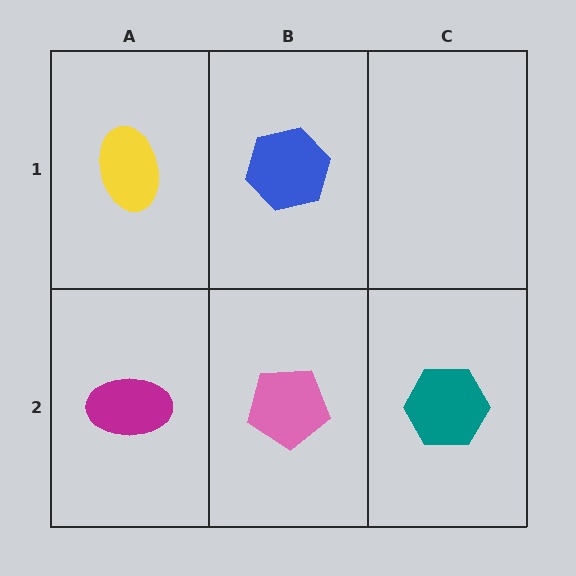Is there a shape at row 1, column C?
No, that cell is empty.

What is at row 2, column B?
A pink pentagon.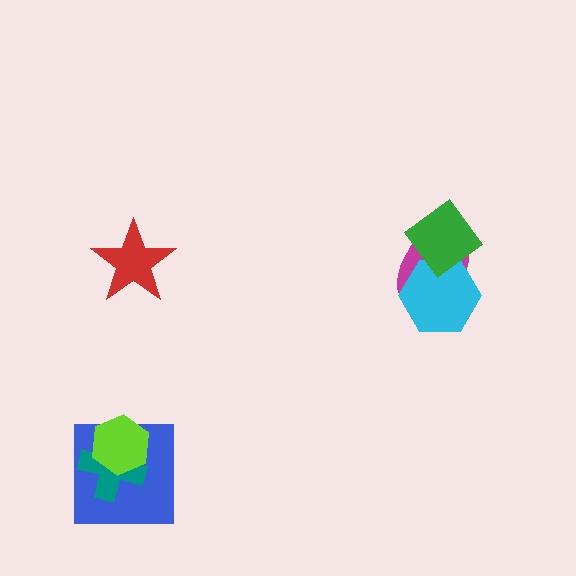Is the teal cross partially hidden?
Yes, it is partially covered by another shape.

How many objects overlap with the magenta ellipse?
2 objects overlap with the magenta ellipse.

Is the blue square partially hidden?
Yes, it is partially covered by another shape.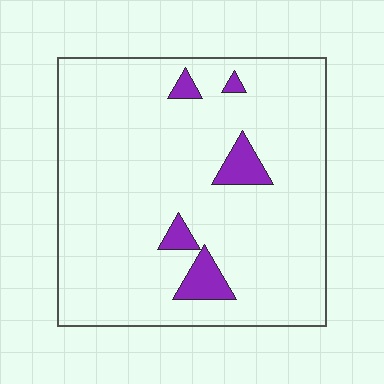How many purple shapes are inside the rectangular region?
5.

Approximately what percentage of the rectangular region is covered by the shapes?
Approximately 5%.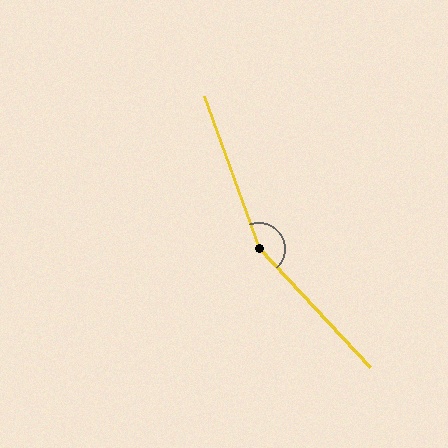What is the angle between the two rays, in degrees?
Approximately 157 degrees.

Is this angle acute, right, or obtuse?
It is obtuse.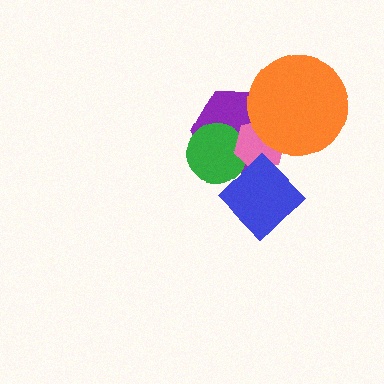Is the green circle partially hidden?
Yes, it is partially covered by another shape.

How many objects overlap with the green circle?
3 objects overlap with the green circle.